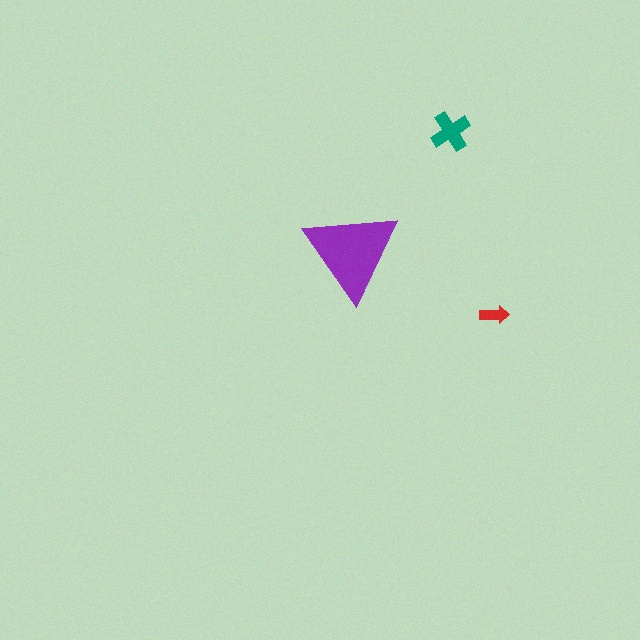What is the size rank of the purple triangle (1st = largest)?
1st.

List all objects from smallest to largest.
The red arrow, the teal cross, the purple triangle.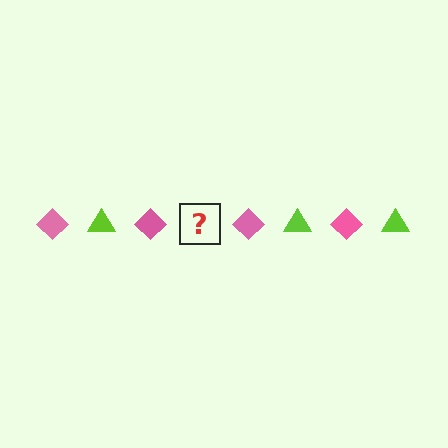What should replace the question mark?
The question mark should be replaced with a lime triangle.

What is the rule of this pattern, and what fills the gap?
The rule is that the pattern alternates between pink diamond and lime triangle. The gap should be filled with a lime triangle.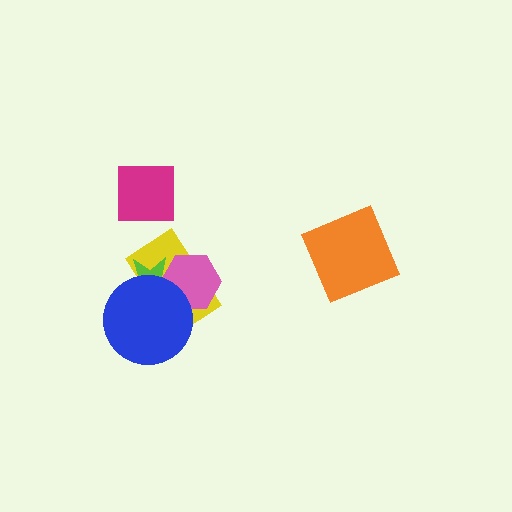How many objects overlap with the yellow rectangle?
3 objects overlap with the yellow rectangle.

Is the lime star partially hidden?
Yes, it is partially covered by another shape.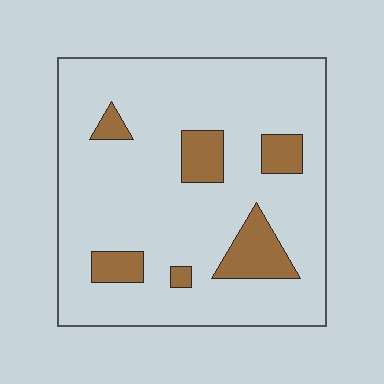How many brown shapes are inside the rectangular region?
6.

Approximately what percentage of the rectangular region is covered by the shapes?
Approximately 15%.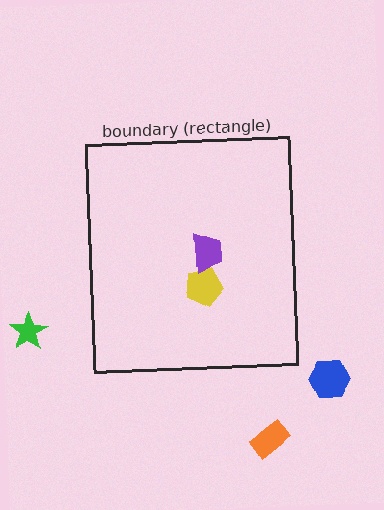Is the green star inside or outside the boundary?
Outside.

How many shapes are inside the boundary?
2 inside, 3 outside.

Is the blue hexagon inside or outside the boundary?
Outside.